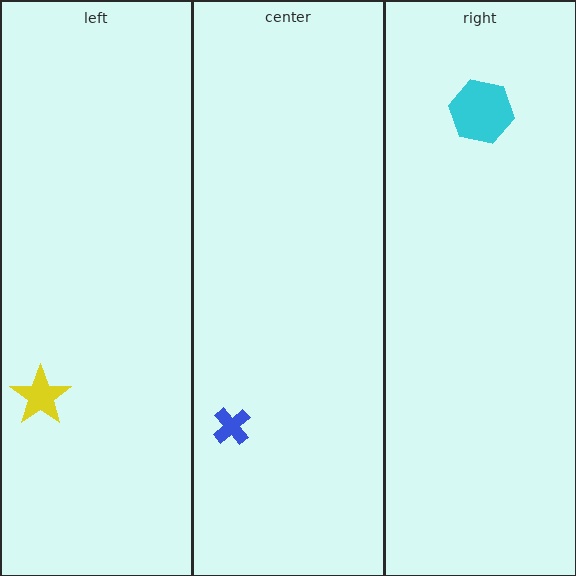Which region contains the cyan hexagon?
The right region.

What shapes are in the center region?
The blue cross.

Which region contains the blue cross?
The center region.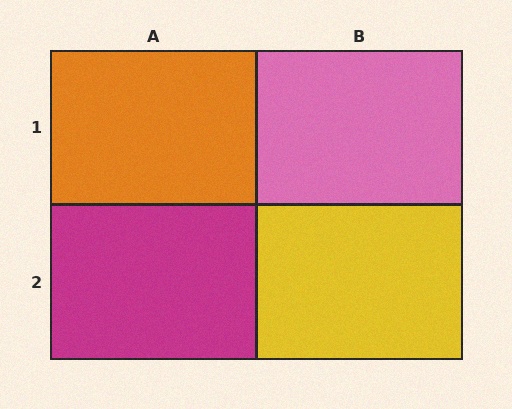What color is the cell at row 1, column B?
Pink.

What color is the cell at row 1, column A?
Orange.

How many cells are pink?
1 cell is pink.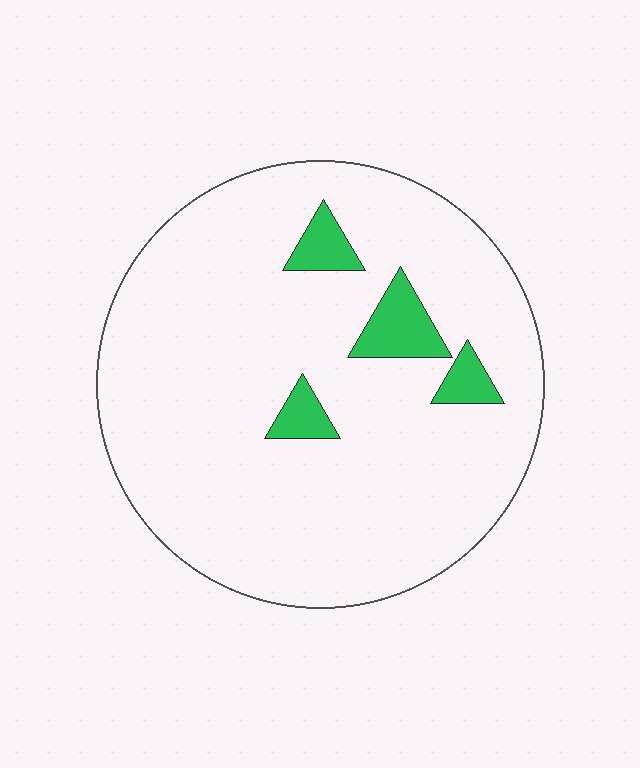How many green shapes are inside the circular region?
4.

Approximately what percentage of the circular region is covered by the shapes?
Approximately 10%.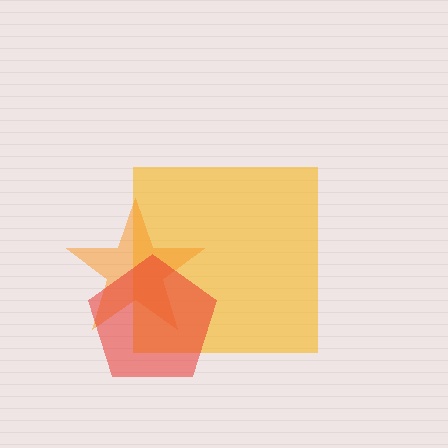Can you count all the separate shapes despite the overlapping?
Yes, there are 3 separate shapes.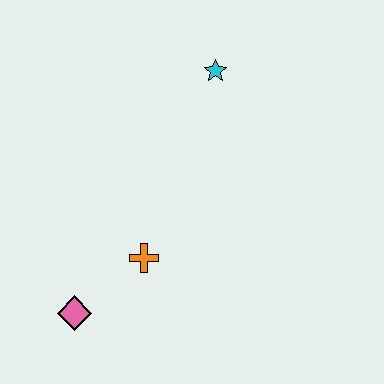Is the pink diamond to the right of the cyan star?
No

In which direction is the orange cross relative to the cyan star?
The orange cross is below the cyan star.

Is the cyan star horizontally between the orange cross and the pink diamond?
No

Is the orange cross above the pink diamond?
Yes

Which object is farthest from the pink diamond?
The cyan star is farthest from the pink diamond.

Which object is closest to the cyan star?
The orange cross is closest to the cyan star.